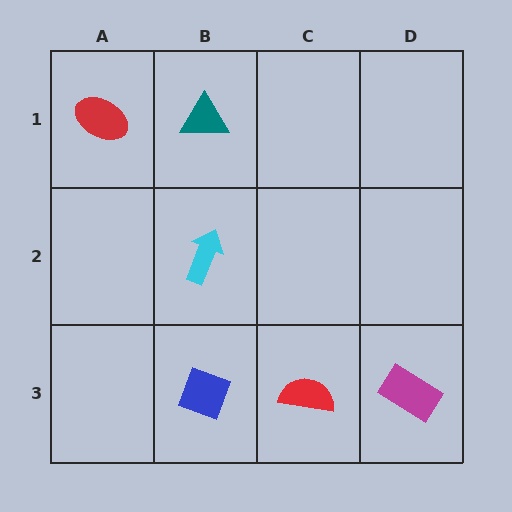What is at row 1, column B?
A teal triangle.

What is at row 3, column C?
A red semicircle.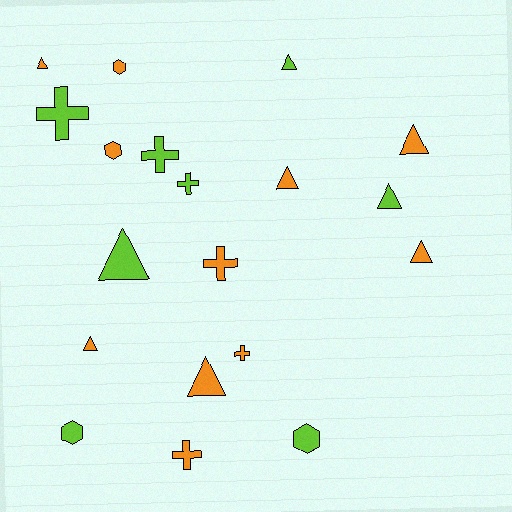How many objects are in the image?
There are 19 objects.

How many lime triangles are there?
There are 3 lime triangles.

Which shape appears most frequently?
Triangle, with 9 objects.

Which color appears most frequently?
Orange, with 11 objects.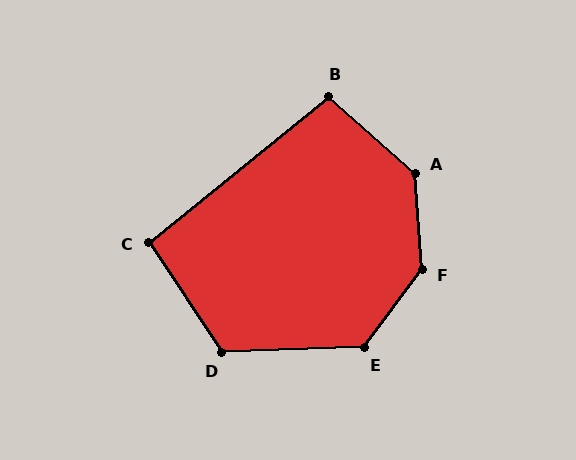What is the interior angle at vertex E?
Approximately 129 degrees (obtuse).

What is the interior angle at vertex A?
Approximately 135 degrees (obtuse).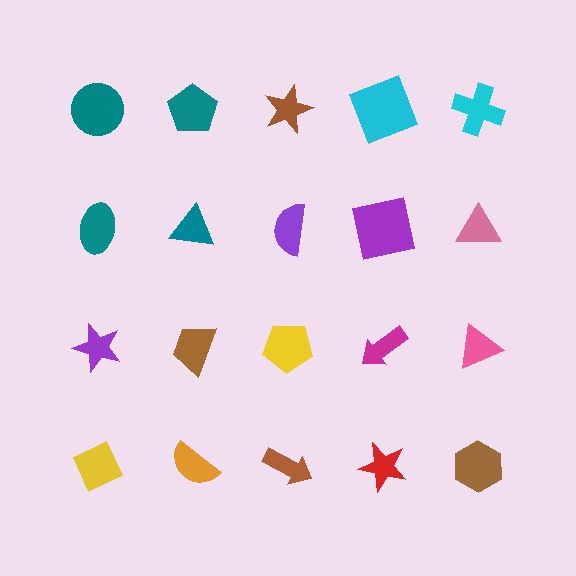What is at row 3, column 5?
A pink triangle.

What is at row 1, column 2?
A teal pentagon.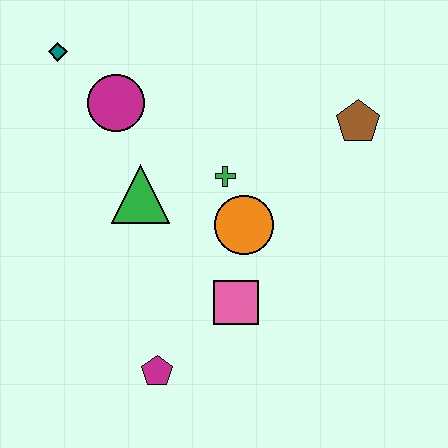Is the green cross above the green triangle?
Yes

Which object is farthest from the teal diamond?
The magenta pentagon is farthest from the teal diamond.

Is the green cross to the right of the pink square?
No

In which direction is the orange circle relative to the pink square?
The orange circle is above the pink square.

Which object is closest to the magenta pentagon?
The pink square is closest to the magenta pentagon.